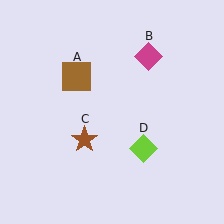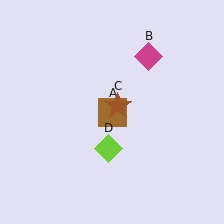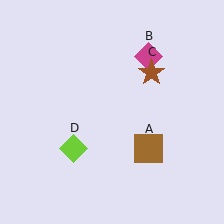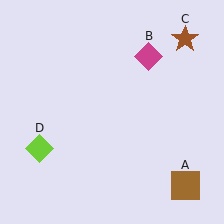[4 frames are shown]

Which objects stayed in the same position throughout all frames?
Magenta diamond (object B) remained stationary.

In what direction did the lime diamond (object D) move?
The lime diamond (object D) moved left.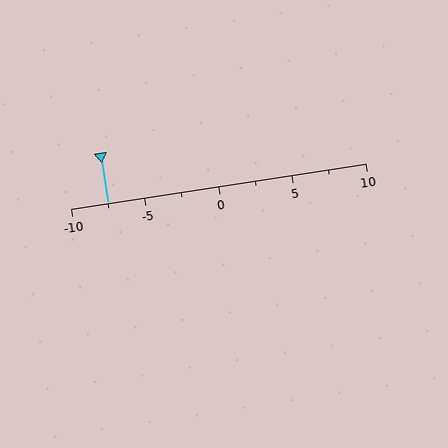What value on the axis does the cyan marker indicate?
The marker indicates approximately -7.5.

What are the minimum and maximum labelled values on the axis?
The axis runs from -10 to 10.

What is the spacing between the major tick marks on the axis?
The major ticks are spaced 5 apart.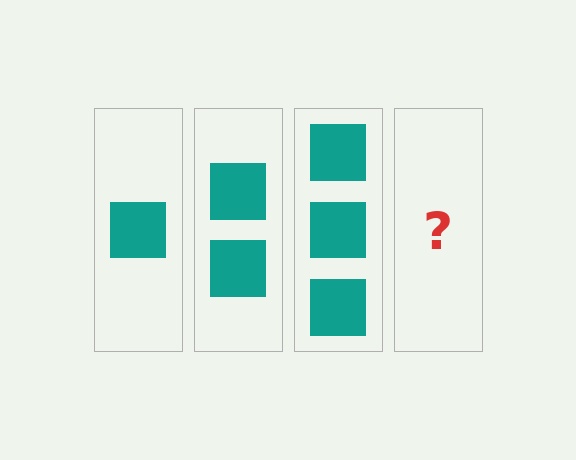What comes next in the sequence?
The next element should be 4 squares.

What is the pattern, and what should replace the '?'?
The pattern is that each step adds one more square. The '?' should be 4 squares.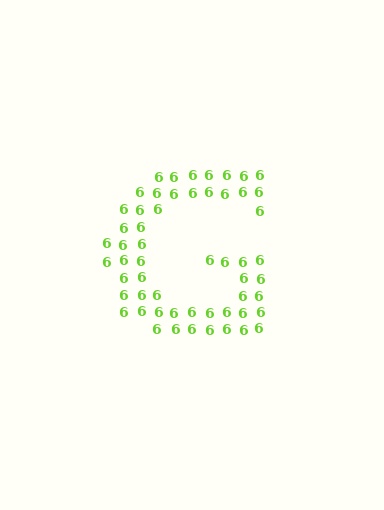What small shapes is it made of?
It is made of small digit 6's.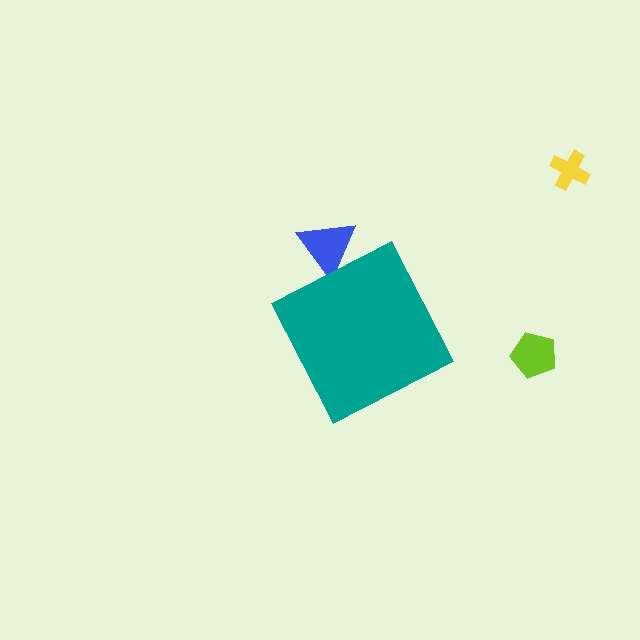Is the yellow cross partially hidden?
No, the yellow cross is fully visible.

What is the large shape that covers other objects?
A teal diamond.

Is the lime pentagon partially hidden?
No, the lime pentagon is fully visible.